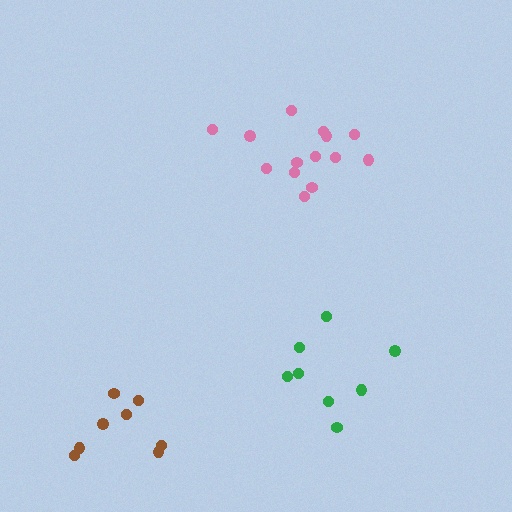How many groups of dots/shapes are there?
There are 3 groups.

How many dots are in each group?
Group 1: 14 dots, Group 2: 8 dots, Group 3: 8 dots (30 total).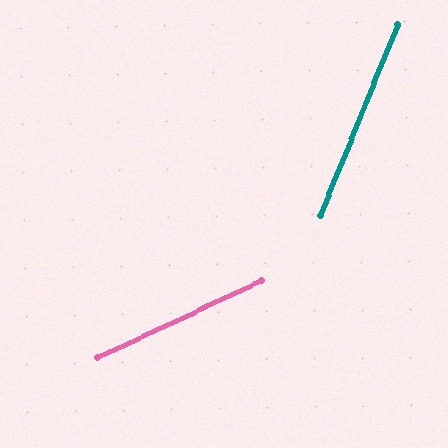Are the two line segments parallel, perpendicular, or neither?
Neither parallel nor perpendicular — they differ by about 43°.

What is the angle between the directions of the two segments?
Approximately 43 degrees.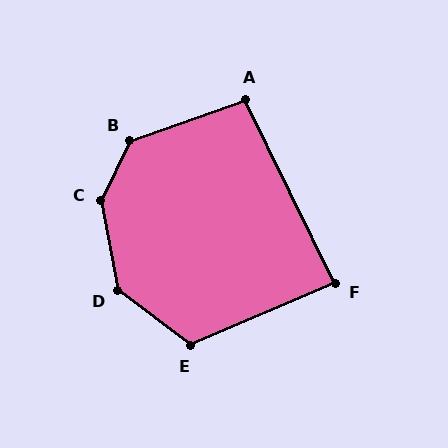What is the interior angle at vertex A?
Approximately 97 degrees (obtuse).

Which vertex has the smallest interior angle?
F, at approximately 87 degrees.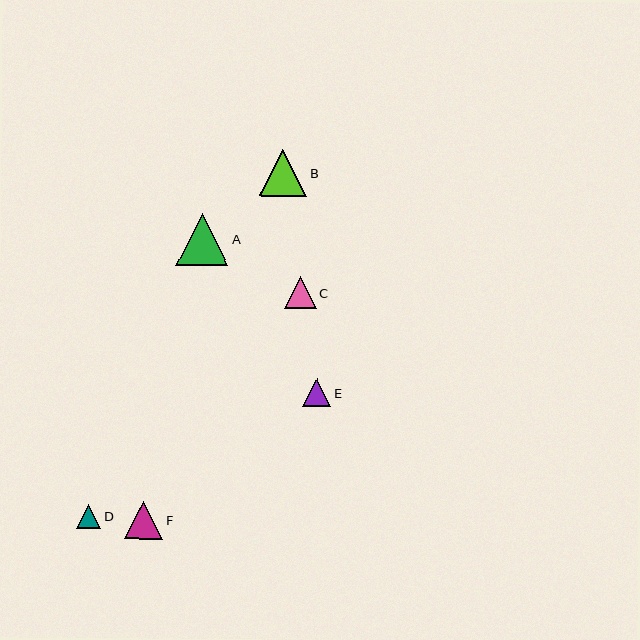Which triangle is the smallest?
Triangle D is the smallest with a size of approximately 24 pixels.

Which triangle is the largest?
Triangle A is the largest with a size of approximately 52 pixels.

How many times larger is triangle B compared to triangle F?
Triangle B is approximately 1.2 times the size of triangle F.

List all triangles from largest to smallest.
From largest to smallest: A, B, F, C, E, D.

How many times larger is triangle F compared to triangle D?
Triangle F is approximately 1.6 times the size of triangle D.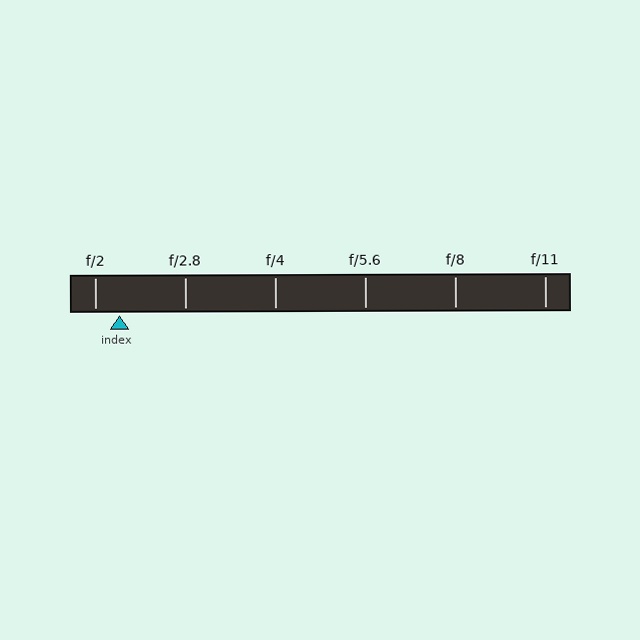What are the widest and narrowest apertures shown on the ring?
The widest aperture shown is f/2 and the narrowest is f/11.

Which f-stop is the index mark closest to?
The index mark is closest to f/2.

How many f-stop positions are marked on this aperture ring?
There are 6 f-stop positions marked.